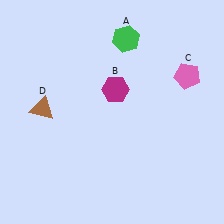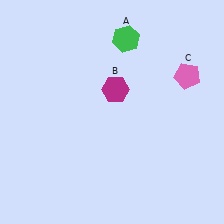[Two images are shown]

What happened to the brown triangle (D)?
The brown triangle (D) was removed in Image 2. It was in the top-left area of Image 1.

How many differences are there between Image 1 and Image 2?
There is 1 difference between the two images.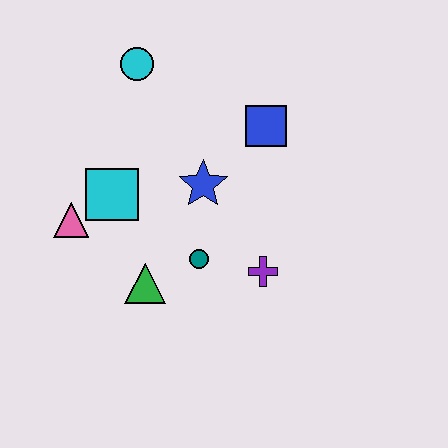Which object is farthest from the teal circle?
The cyan circle is farthest from the teal circle.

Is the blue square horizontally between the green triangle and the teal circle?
No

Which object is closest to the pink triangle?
The cyan square is closest to the pink triangle.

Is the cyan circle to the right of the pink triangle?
Yes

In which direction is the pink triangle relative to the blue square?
The pink triangle is to the left of the blue square.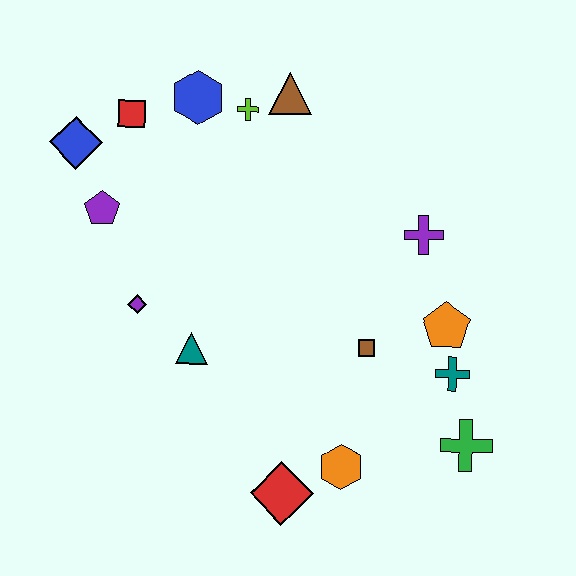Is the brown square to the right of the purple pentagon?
Yes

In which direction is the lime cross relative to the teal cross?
The lime cross is above the teal cross.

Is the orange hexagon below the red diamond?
No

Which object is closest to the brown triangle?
The lime cross is closest to the brown triangle.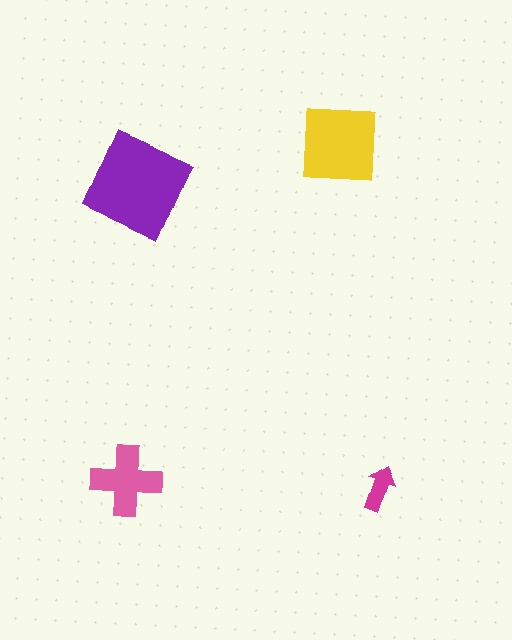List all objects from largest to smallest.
The purple diamond, the yellow square, the pink cross, the magenta arrow.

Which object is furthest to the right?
The magenta arrow is rightmost.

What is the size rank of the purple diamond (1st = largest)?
1st.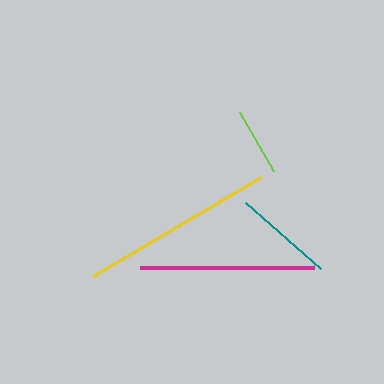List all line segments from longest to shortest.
From longest to shortest: yellow, magenta, teal, lime.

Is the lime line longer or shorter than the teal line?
The teal line is longer than the lime line.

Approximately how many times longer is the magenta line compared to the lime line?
The magenta line is approximately 2.6 times the length of the lime line.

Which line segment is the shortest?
The lime line is the shortest at approximately 68 pixels.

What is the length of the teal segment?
The teal segment is approximately 100 pixels long.